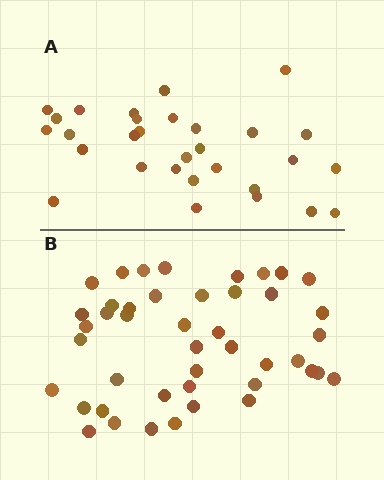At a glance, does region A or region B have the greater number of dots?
Region B (the bottom region) has more dots.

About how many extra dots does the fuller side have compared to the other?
Region B has approximately 15 more dots than region A.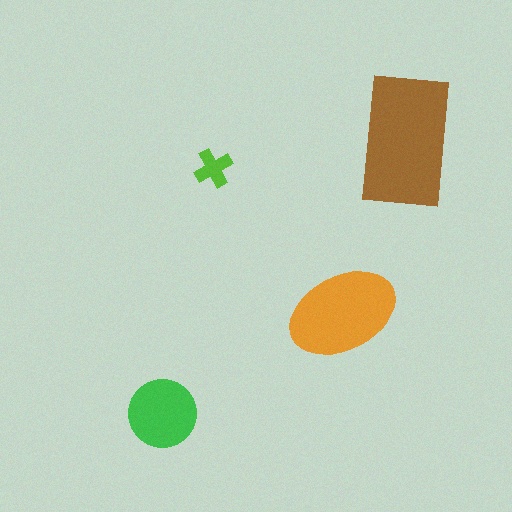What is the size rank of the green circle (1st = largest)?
3rd.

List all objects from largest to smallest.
The brown rectangle, the orange ellipse, the green circle, the lime cross.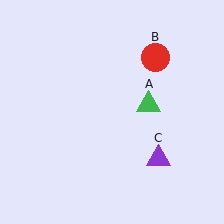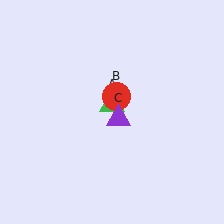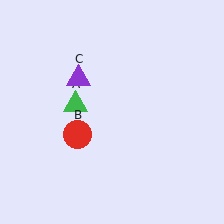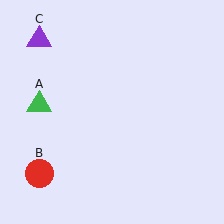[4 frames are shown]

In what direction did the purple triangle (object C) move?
The purple triangle (object C) moved up and to the left.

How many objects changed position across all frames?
3 objects changed position: green triangle (object A), red circle (object B), purple triangle (object C).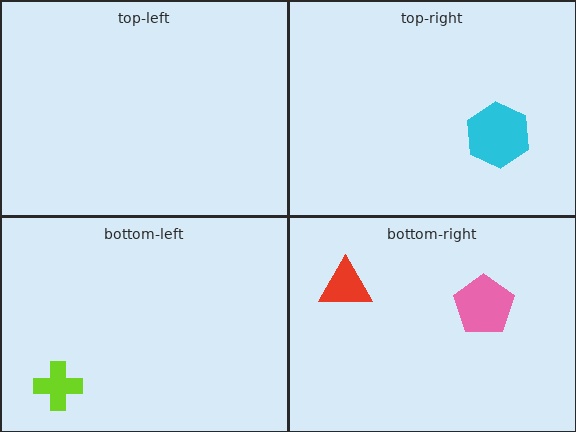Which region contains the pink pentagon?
The bottom-right region.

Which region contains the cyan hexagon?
The top-right region.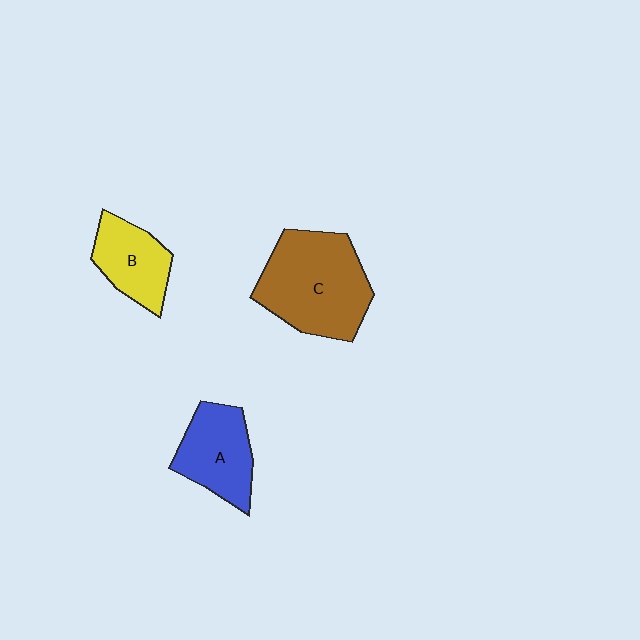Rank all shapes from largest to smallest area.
From largest to smallest: C (brown), A (blue), B (yellow).